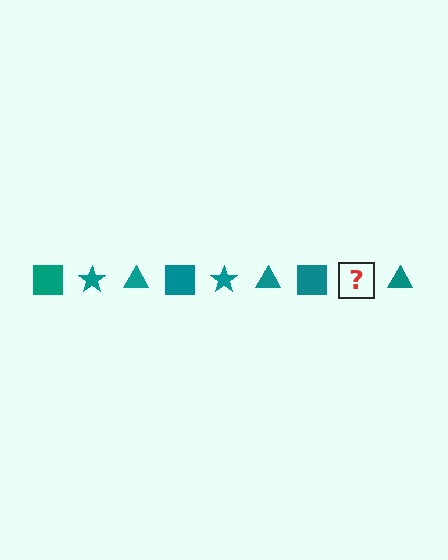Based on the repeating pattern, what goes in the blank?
The blank should be a teal star.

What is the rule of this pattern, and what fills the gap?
The rule is that the pattern cycles through square, star, triangle shapes in teal. The gap should be filled with a teal star.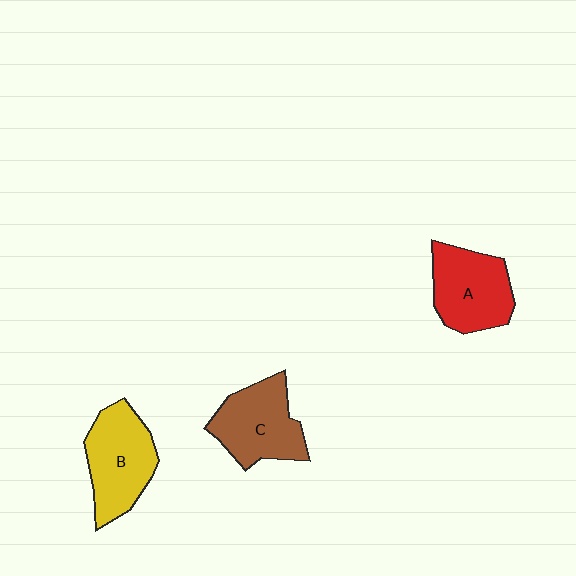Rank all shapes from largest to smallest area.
From largest to smallest: B (yellow), C (brown), A (red).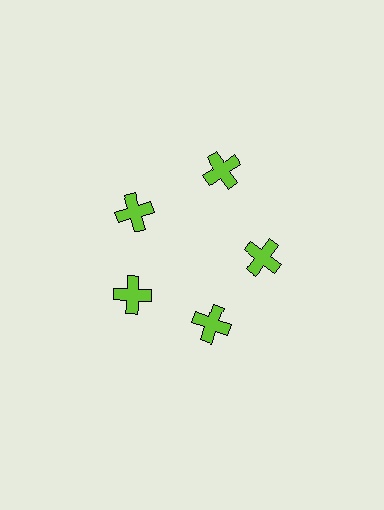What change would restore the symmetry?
The symmetry would be restored by moving it inward, back onto the ring so that all 5 crosses sit at equal angles and equal distance from the center.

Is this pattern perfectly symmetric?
No. The 5 lime crosses are arranged in a ring, but one element near the 1 o'clock position is pushed outward from the center, breaking the 5-fold rotational symmetry.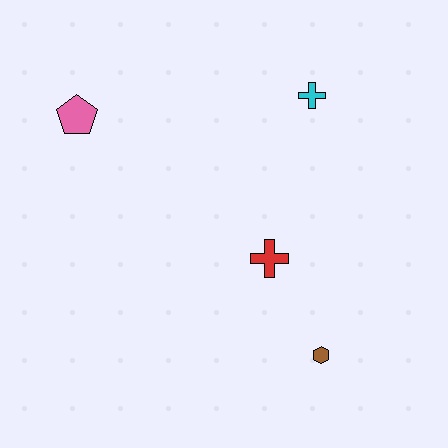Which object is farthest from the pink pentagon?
The brown hexagon is farthest from the pink pentagon.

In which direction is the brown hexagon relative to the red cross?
The brown hexagon is below the red cross.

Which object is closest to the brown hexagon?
The red cross is closest to the brown hexagon.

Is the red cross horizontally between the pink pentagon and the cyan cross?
Yes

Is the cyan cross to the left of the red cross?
No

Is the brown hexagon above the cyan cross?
No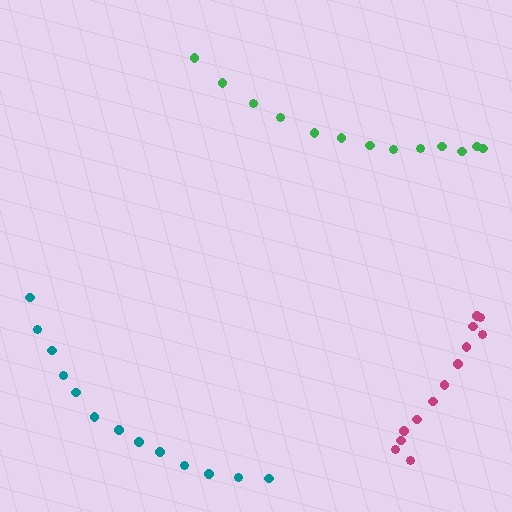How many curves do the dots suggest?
There are 3 distinct paths.